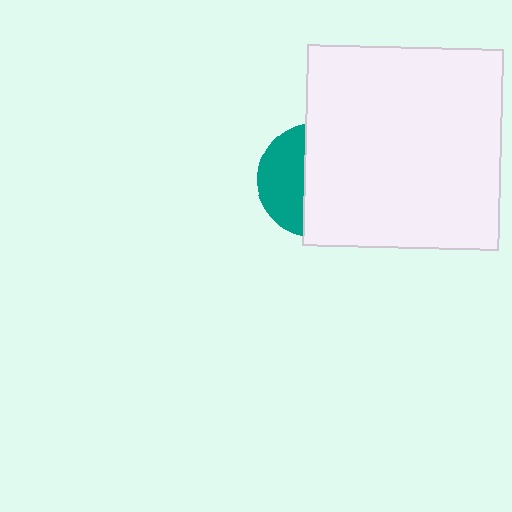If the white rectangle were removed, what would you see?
You would see the complete teal circle.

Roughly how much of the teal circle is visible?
A small part of it is visible (roughly 38%).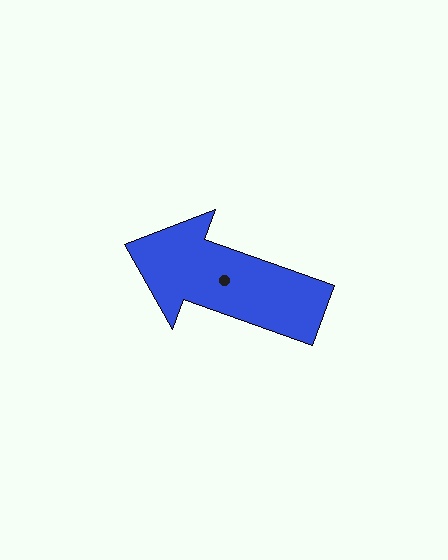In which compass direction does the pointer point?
West.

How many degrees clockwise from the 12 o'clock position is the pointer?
Approximately 290 degrees.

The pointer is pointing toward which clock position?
Roughly 10 o'clock.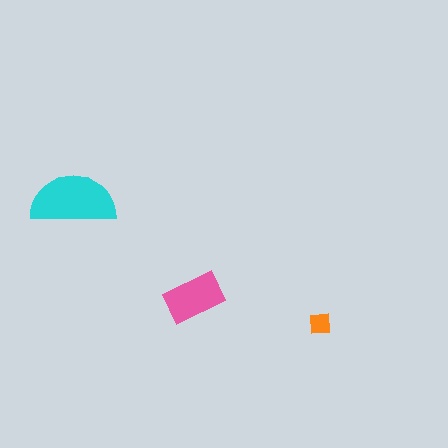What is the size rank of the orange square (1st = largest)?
3rd.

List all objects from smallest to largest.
The orange square, the pink rectangle, the cyan semicircle.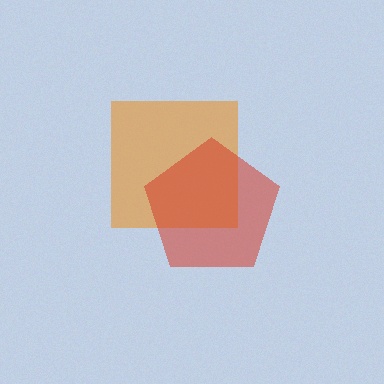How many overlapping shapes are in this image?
There are 2 overlapping shapes in the image.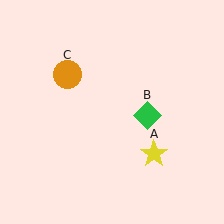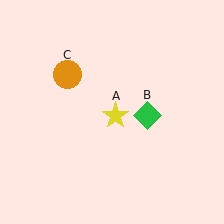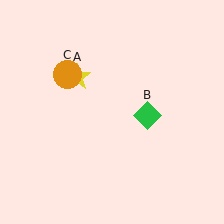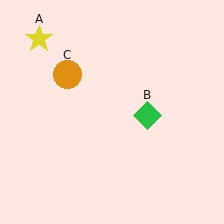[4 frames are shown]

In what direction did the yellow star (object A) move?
The yellow star (object A) moved up and to the left.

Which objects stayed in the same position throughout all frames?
Green diamond (object B) and orange circle (object C) remained stationary.